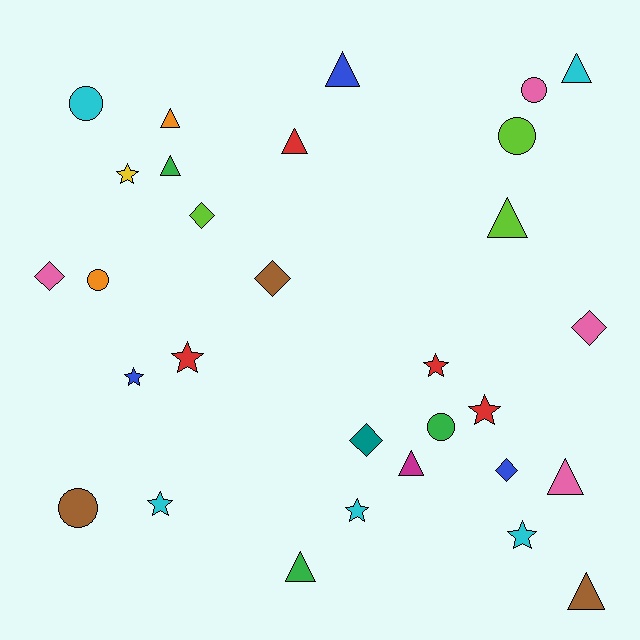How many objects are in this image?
There are 30 objects.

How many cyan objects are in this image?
There are 5 cyan objects.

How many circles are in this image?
There are 6 circles.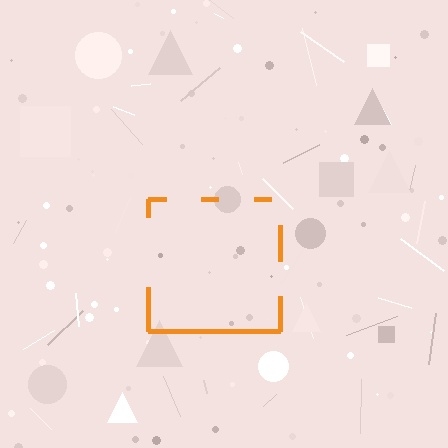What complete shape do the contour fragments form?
The contour fragments form a square.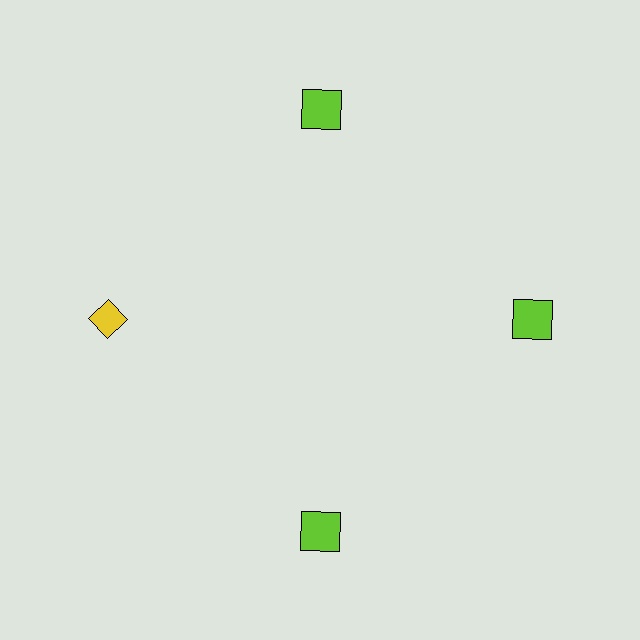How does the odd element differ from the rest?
It differs in both color (yellow instead of lime) and shape (diamond instead of square).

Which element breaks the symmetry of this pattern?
The yellow diamond at roughly the 9 o'clock position breaks the symmetry. All other shapes are lime squares.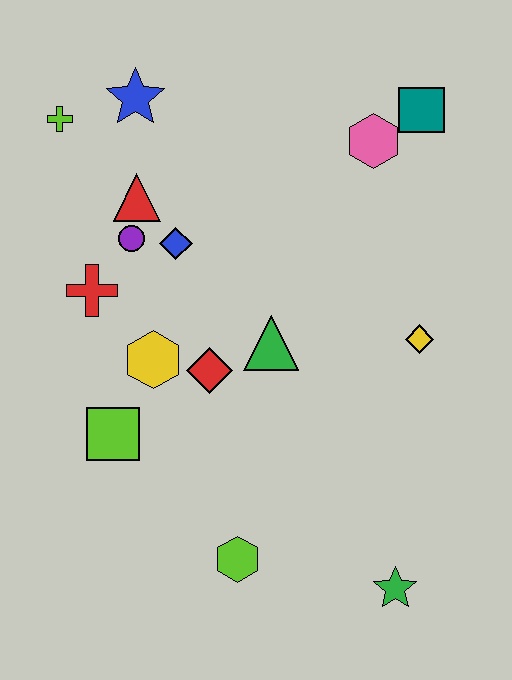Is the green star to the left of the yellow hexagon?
No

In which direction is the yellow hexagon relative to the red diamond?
The yellow hexagon is to the left of the red diamond.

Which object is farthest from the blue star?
The green star is farthest from the blue star.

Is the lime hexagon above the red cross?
No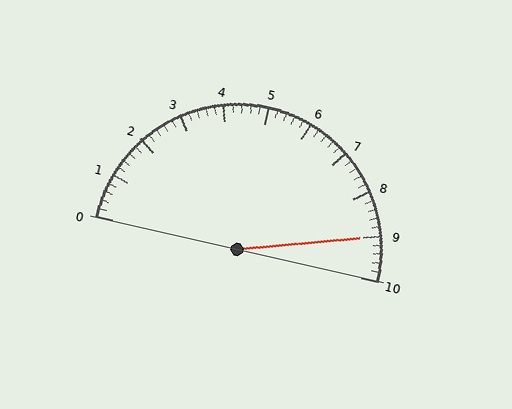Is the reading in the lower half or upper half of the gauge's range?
The reading is in the upper half of the range (0 to 10).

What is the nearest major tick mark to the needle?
The nearest major tick mark is 9.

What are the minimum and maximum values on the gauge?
The gauge ranges from 0 to 10.